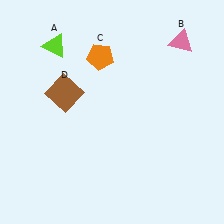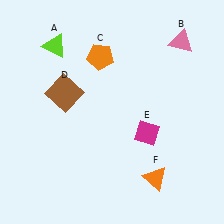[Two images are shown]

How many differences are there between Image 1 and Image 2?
There are 2 differences between the two images.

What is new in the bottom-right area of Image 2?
A magenta diamond (E) was added in the bottom-right area of Image 2.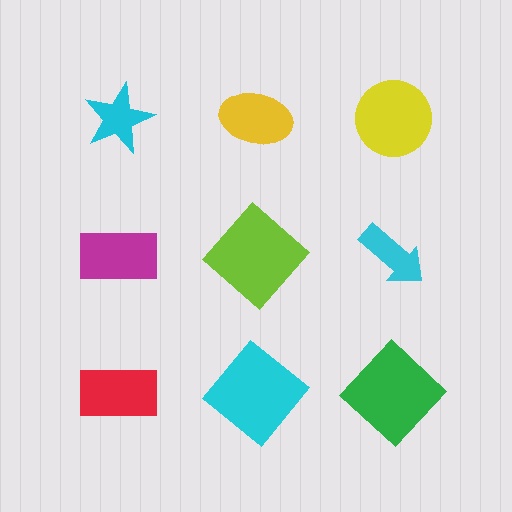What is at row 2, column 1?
A magenta rectangle.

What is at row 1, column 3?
A yellow circle.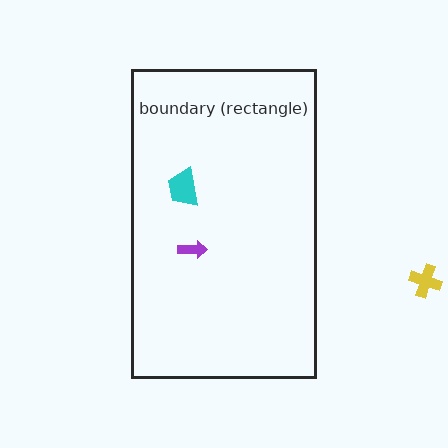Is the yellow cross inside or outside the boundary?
Outside.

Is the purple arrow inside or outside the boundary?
Inside.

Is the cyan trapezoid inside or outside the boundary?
Inside.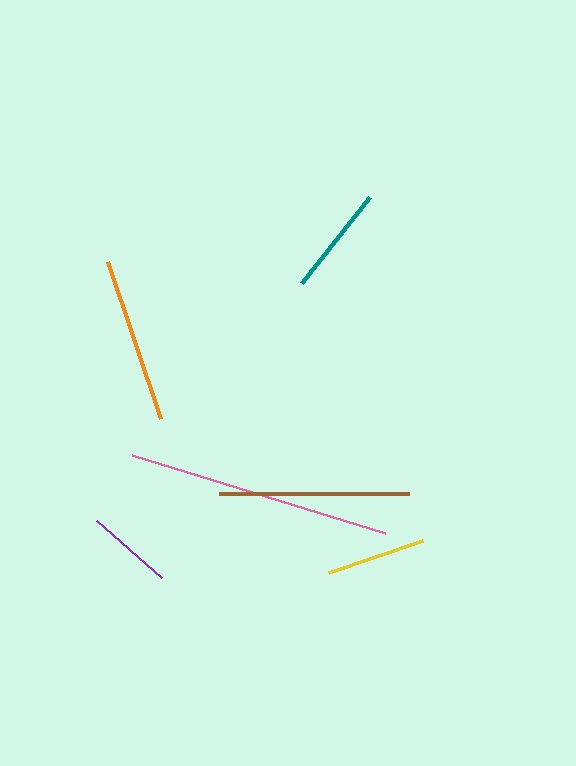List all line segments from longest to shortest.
From longest to shortest: pink, brown, orange, teal, yellow, purple.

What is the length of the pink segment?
The pink segment is approximately 265 pixels long.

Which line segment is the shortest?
The purple line is the shortest at approximately 86 pixels.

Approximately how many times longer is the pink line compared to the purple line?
The pink line is approximately 3.1 times the length of the purple line.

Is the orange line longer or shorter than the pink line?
The pink line is longer than the orange line.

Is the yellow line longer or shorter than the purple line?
The yellow line is longer than the purple line.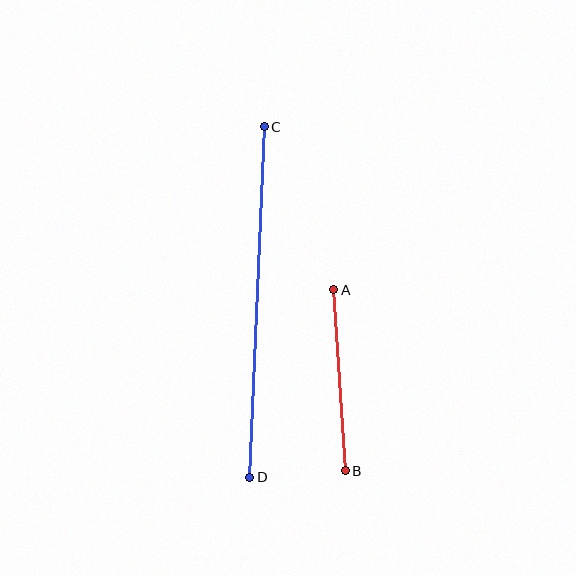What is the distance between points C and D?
The distance is approximately 351 pixels.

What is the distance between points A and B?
The distance is approximately 182 pixels.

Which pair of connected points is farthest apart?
Points C and D are farthest apart.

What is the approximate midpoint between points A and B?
The midpoint is at approximately (340, 380) pixels.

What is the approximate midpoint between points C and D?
The midpoint is at approximately (257, 302) pixels.